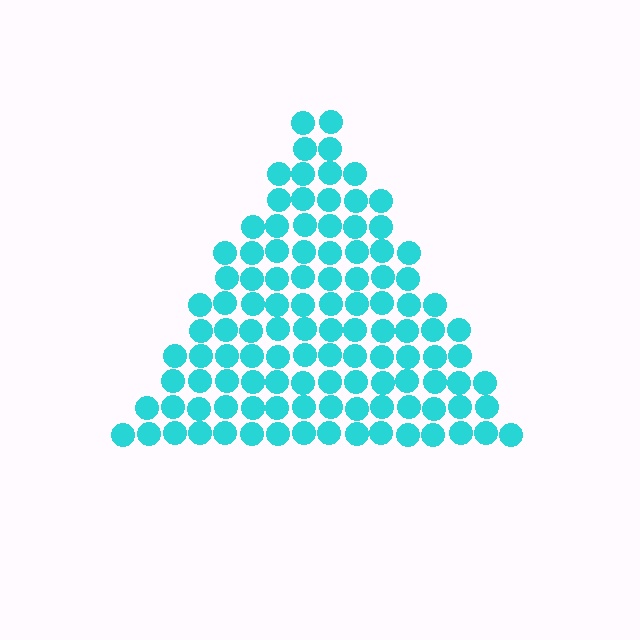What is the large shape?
The large shape is a triangle.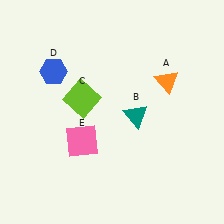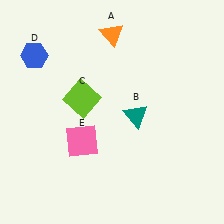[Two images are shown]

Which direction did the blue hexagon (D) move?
The blue hexagon (D) moved left.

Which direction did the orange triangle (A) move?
The orange triangle (A) moved left.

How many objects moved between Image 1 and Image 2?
2 objects moved between the two images.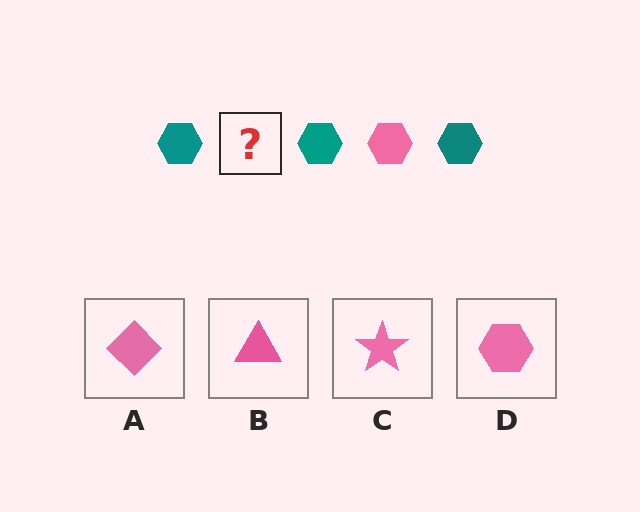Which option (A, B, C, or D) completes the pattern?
D.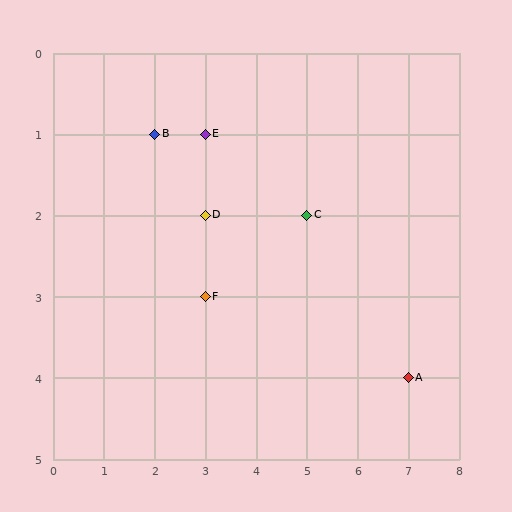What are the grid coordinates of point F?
Point F is at grid coordinates (3, 3).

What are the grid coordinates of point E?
Point E is at grid coordinates (3, 1).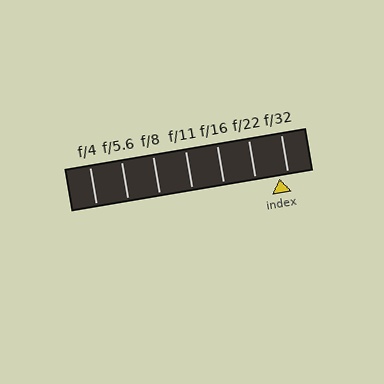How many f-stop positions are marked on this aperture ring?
There are 7 f-stop positions marked.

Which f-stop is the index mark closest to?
The index mark is closest to f/32.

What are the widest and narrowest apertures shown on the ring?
The widest aperture shown is f/4 and the narrowest is f/32.